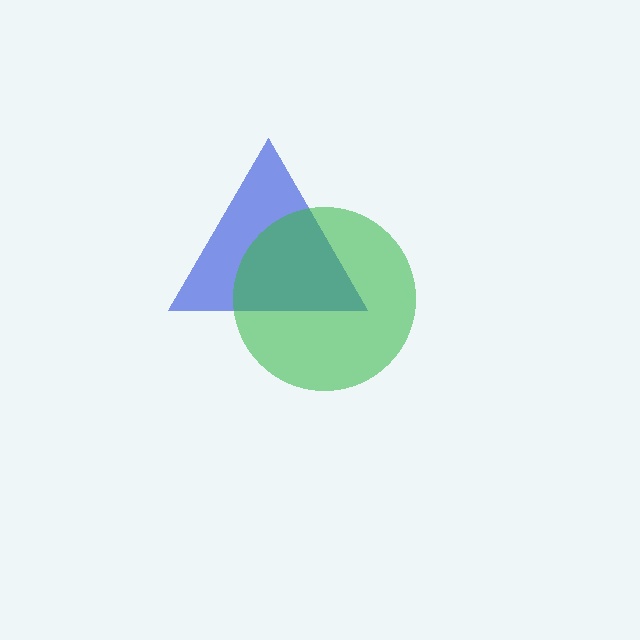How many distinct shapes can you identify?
There are 2 distinct shapes: a blue triangle, a green circle.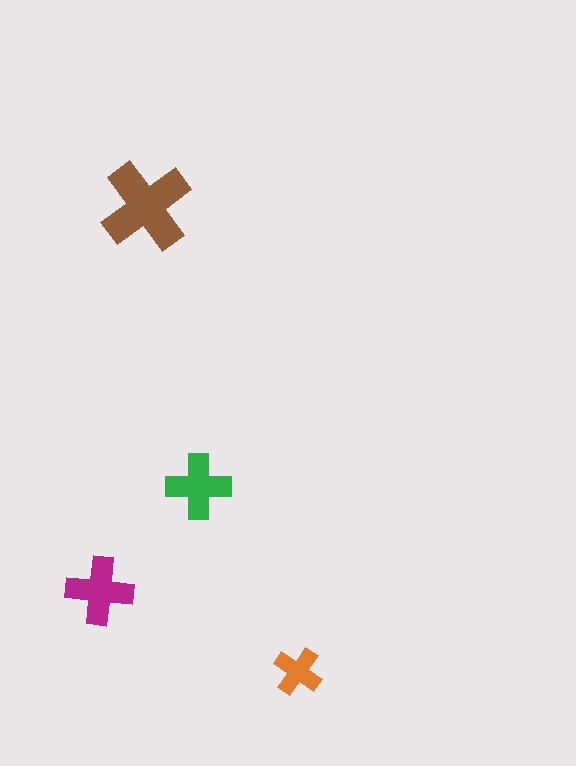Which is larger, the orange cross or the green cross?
The green one.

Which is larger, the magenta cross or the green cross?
The magenta one.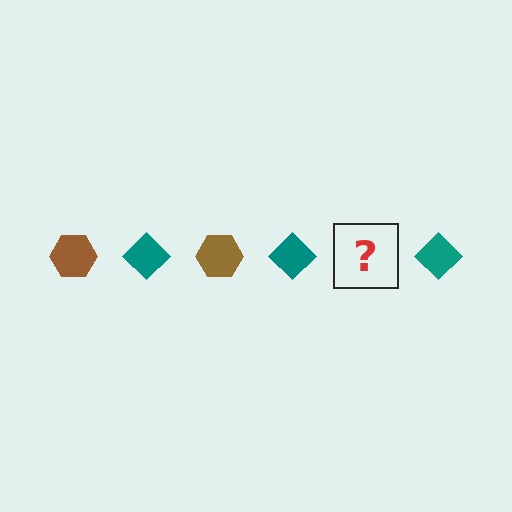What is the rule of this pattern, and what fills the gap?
The rule is that the pattern alternates between brown hexagon and teal diamond. The gap should be filled with a brown hexagon.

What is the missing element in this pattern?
The missing element is a brown hexagon.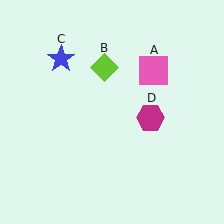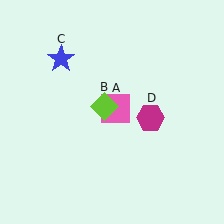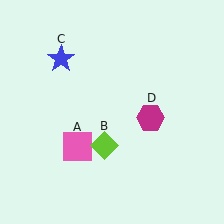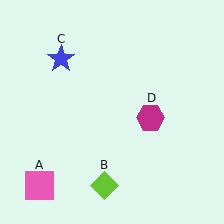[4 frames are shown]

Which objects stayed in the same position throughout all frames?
Blue star (object C) and magenta hexagon (object D) remained stationary.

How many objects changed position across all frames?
2 objects changed position: pink square (object A), lime diamond (object B).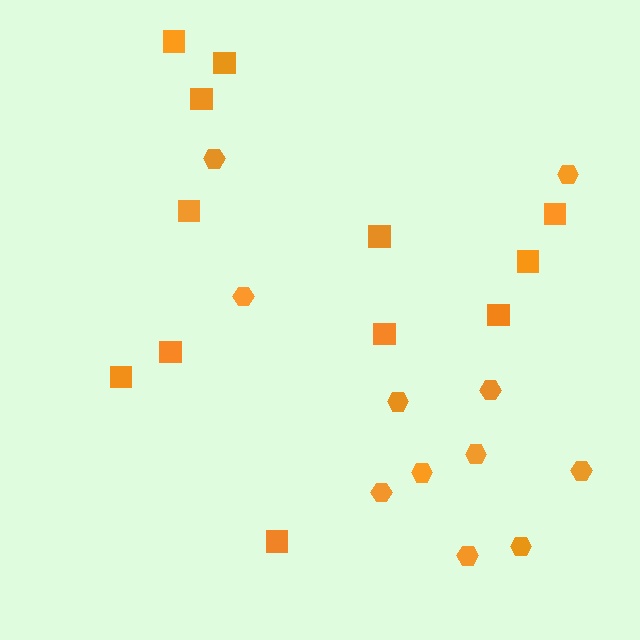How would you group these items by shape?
There are 2 groups: one group of hexagons (11) and one group of squares (12).